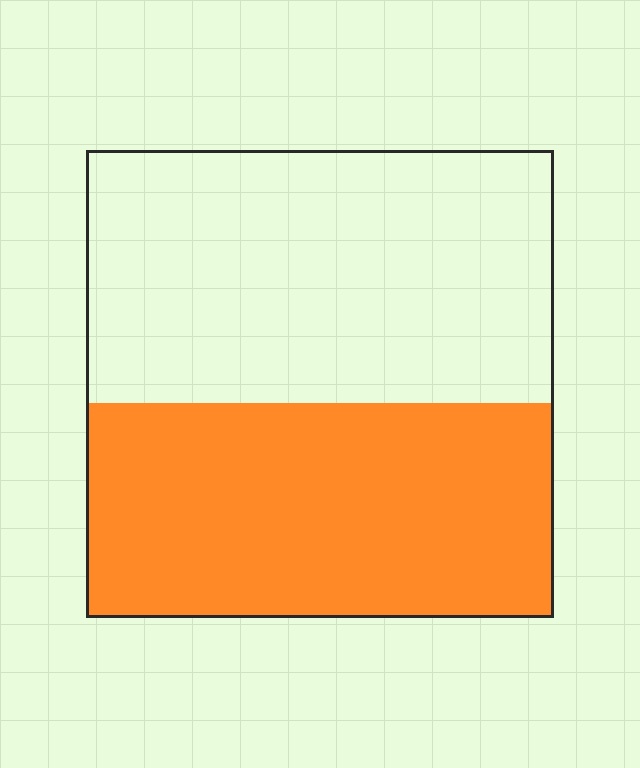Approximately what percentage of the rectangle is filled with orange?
Approximately 45%.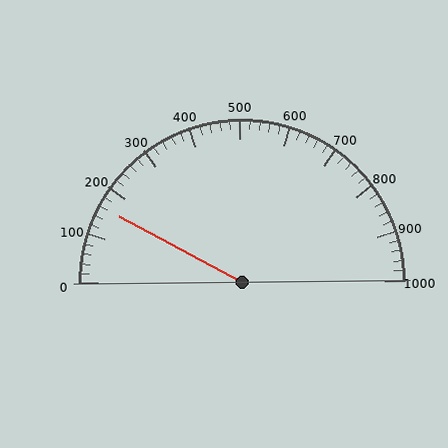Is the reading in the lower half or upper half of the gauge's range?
The reading is in the lower half of the range (0 to 1000).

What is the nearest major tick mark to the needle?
The nearest major tick mark is 200.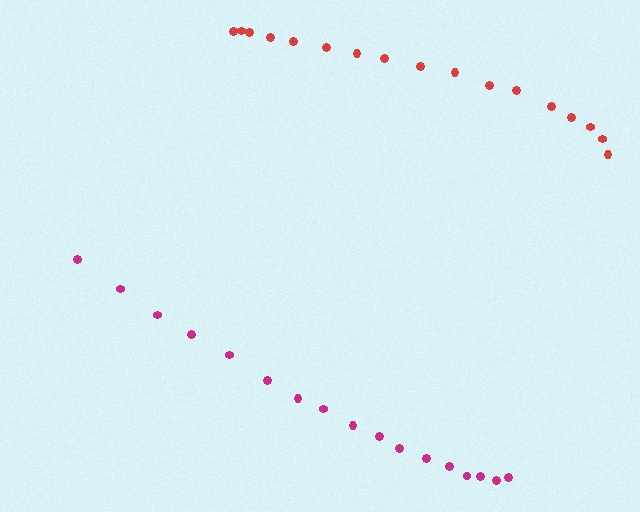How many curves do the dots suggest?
There are 2 distinct paths.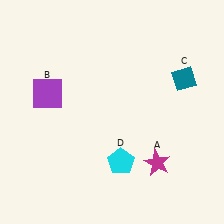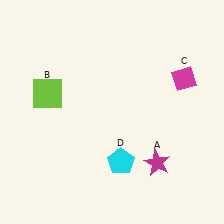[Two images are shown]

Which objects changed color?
B changed from purple to lime. C changed from teal to magenta.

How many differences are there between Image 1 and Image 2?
There are 2 differences between the two images.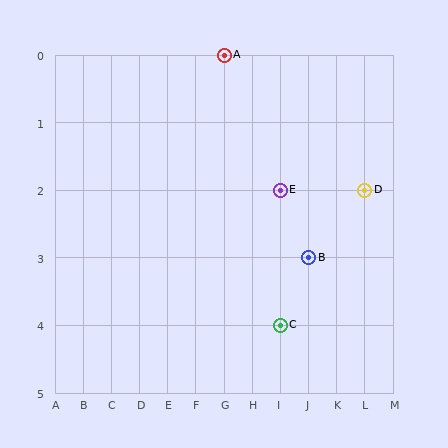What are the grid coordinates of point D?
Point D is at grid coordinates (L, 2).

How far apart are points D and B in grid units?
Points D and B are 2 columns and 1 row apart (about 2.2 grid units diagonally).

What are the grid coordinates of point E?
Point E is at grid coordinates (I, 2).